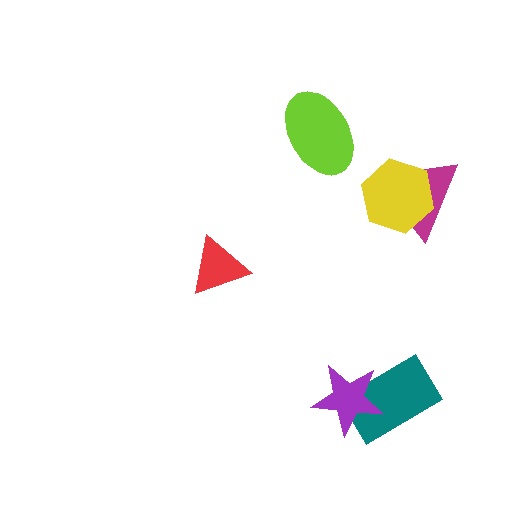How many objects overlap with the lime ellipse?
0 objects overlap with the lime ellipse.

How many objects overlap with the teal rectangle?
1 object overlaps with the teal rectangle.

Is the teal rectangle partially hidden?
Yes, it is partially covered by another shape.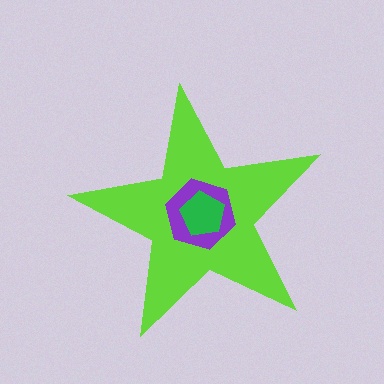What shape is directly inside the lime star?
The purple hexagon.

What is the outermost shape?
The lime star.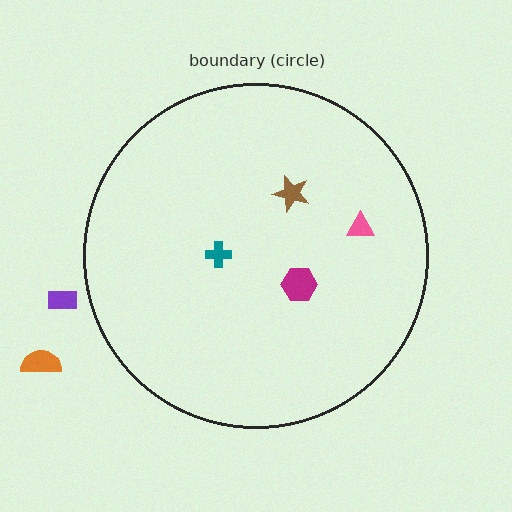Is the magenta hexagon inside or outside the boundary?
Inside.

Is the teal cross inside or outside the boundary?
Inside.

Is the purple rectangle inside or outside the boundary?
Outside.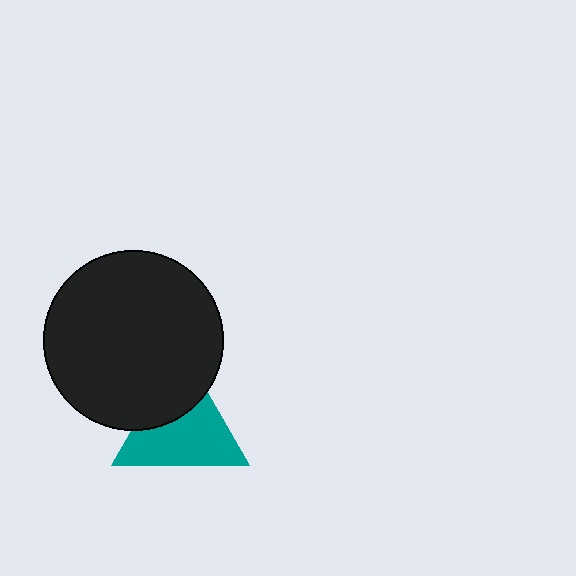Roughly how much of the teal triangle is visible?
About half of it is visible (roughly 64%).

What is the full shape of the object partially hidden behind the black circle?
The partially hidden object is a teal triangle.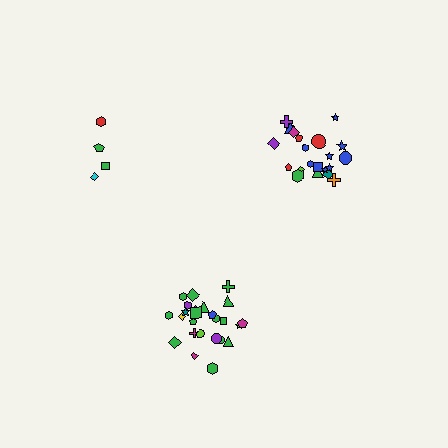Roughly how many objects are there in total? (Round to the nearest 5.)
Roughly 50 objects in total.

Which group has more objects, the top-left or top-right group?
The top-right group.